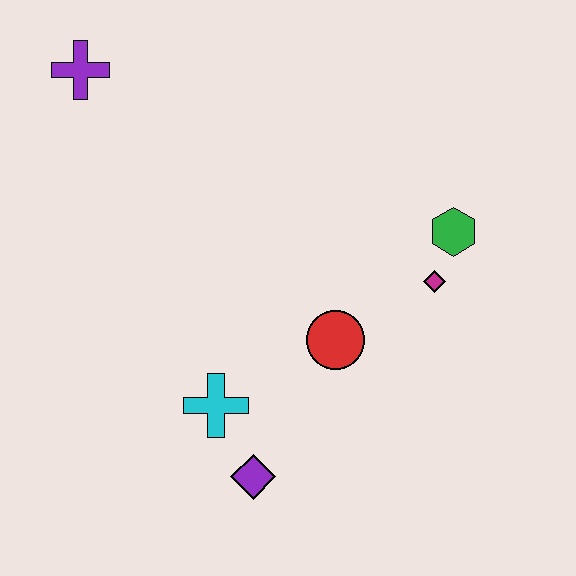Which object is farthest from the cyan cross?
The purple cross is farthest from the cyan cross.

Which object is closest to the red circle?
The magenta diamond is closest to the red circle.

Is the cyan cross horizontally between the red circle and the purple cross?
Yes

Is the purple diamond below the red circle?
Yes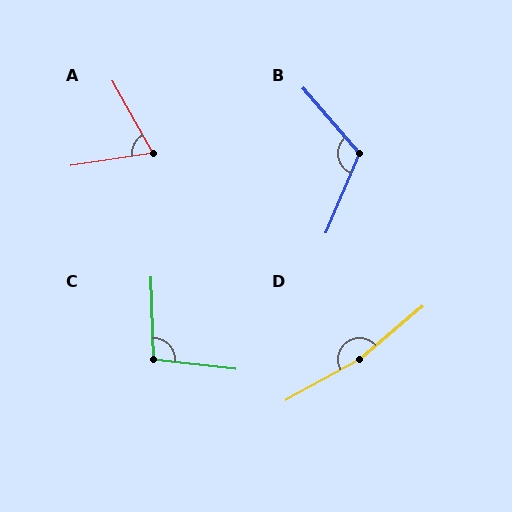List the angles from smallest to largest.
A (70°), C (99°), B (116°), D (169°).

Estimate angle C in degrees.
Approximately 99 degrees.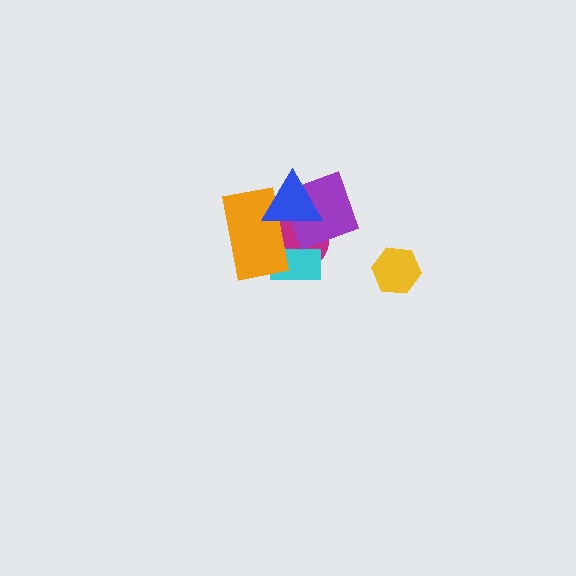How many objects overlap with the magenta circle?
4 objects overlap with the magenta circle.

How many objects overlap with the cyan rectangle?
3 objects overlap with the cyan rectangle.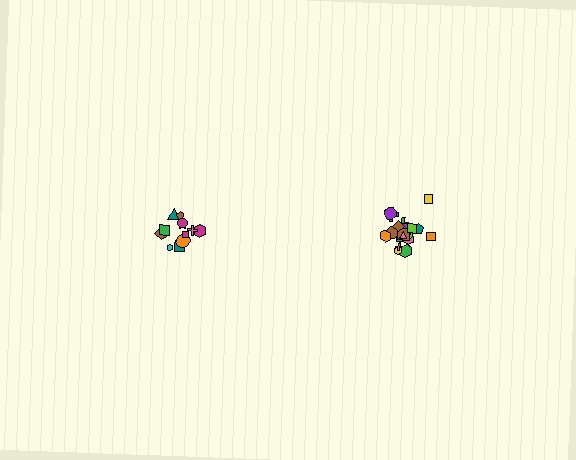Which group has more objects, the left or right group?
The right group.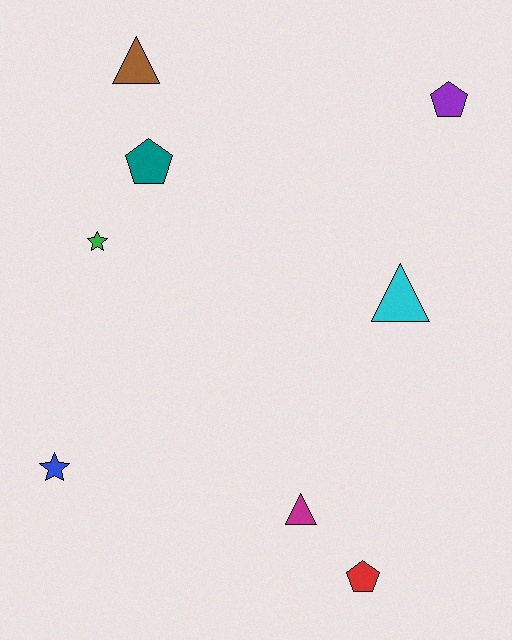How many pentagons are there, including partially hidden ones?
There are 3 pentagons.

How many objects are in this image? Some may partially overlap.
There are 8 objects.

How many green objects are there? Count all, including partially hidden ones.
There is 1 green object.